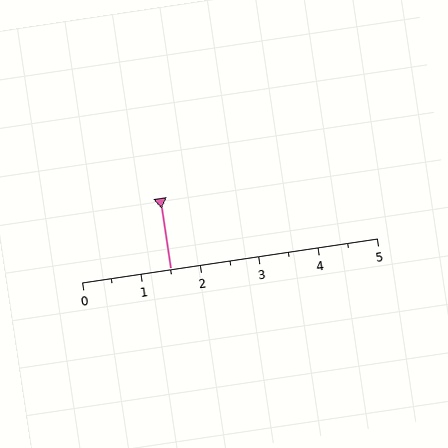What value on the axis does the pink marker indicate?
The marker indicates approximately 1.5.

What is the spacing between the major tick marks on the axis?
The major ticks are spaced 1 apart.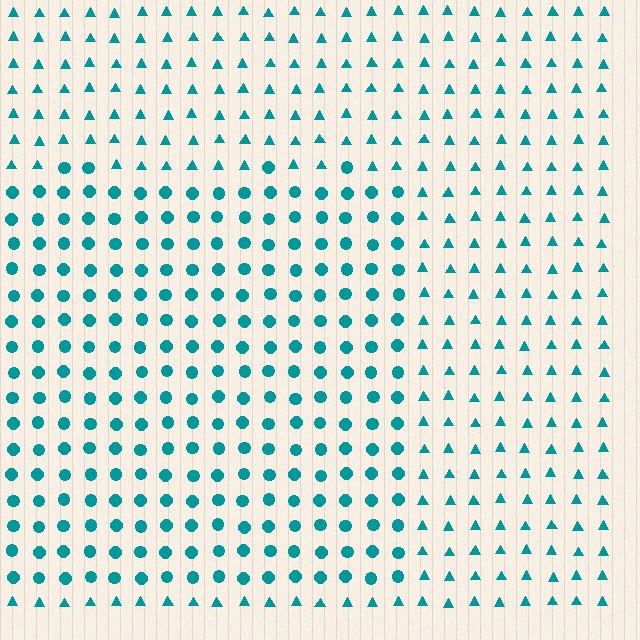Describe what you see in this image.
The image is filled with small teal elements arranged in a uniform grid. A rectangle-shaped region contains circles, while the surrounding area contains triangles. The boundary is defined purely by the change in element shape.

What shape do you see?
I see a rectangle.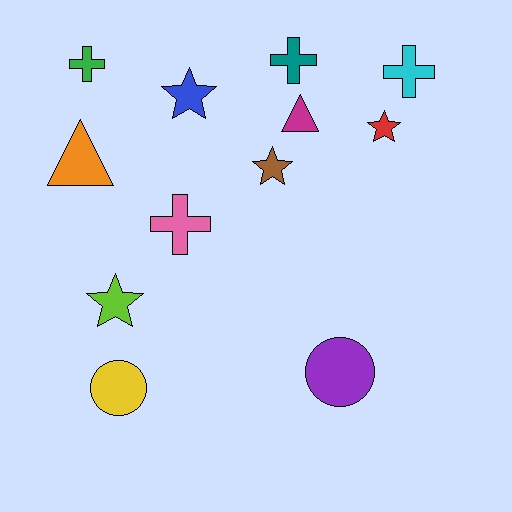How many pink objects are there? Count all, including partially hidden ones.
There is 1 pink object.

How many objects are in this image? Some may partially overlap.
There are 12 objects.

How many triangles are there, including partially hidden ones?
There are 2 triangles.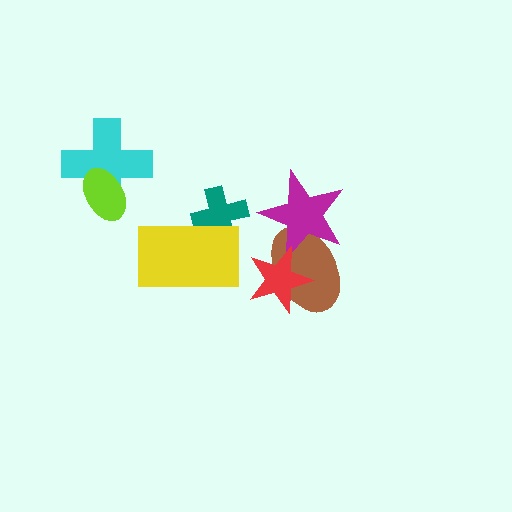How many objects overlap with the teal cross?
1 object overlaps with the teal cross.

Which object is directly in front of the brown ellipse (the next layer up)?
The magenta star is directly in front of the brown ellipse.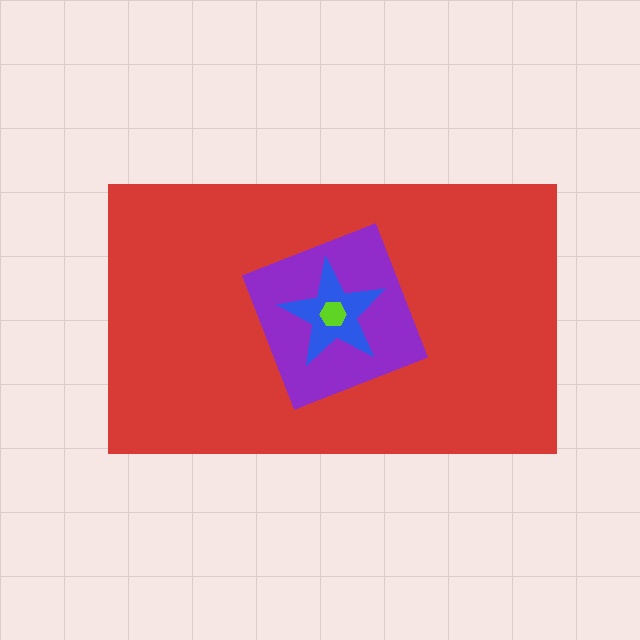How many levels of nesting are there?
4.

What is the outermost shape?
The red rectangle.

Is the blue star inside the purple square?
Yes.